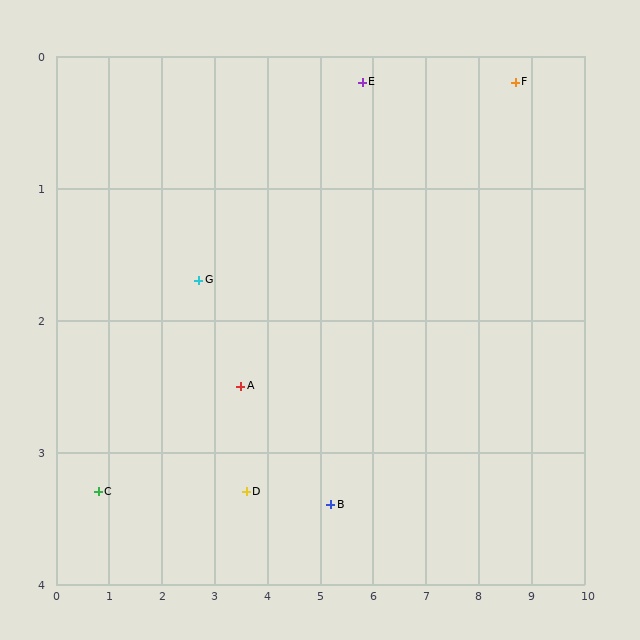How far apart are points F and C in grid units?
Points F and C are about 8.5 grid units apart.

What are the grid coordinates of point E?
Point E is at approximately (5.8, 0.2).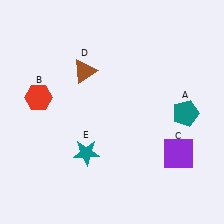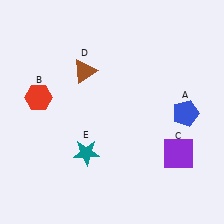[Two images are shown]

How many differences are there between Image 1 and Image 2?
There is 1 difference between the two images.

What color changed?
The pentagon (A) changed from teal in Image 1 to blue in Image 2.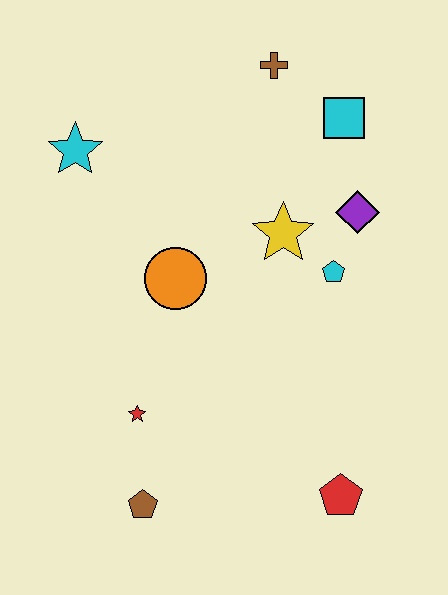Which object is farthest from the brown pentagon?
The brown cross is farthest from the brown pentagon.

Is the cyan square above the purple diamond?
Yes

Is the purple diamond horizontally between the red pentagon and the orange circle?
No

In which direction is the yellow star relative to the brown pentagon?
The yellow star is above the brown pentagon.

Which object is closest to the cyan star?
The orange circle is closest to the cyan star.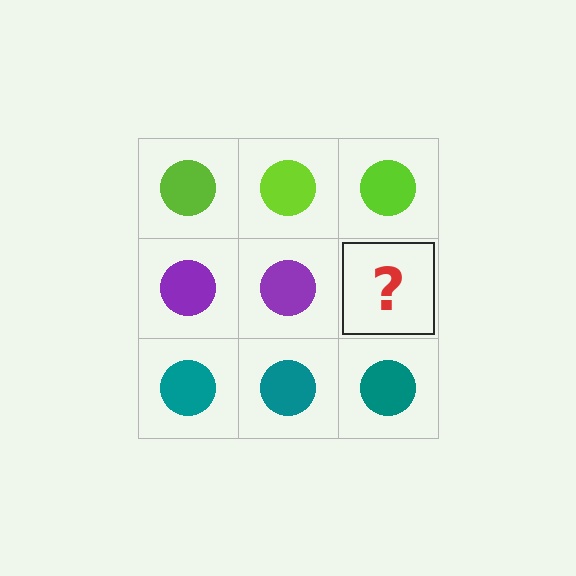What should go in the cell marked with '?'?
The missing cell should contain a purple circle.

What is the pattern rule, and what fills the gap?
The rule is that each row has a consistent color. The gap should be filled with a purple circle.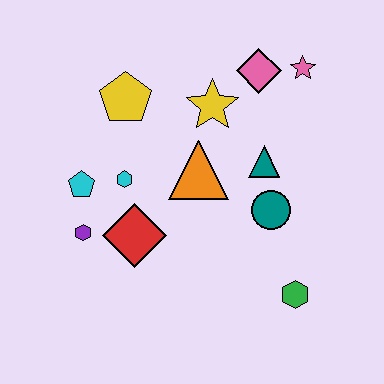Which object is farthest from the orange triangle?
The green hexagon is farthest from the orange triangle.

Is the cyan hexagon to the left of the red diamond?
Yes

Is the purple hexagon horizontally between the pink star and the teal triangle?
No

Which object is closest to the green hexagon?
The teal circle is closest to the green hexagon.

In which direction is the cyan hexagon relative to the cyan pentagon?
The cyan hexagon is to the right of the cyan pentagon.